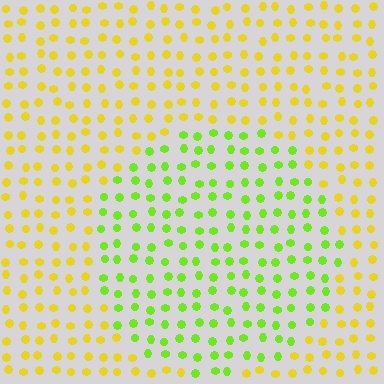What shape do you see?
I see a circle.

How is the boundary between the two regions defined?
The boundary is defined purely by a slight shift in hue (about 43 degrees). Spacing, size, and orientation are identical on both sides.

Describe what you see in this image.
The image is filled with small yellow elements in a uniform arrangement. A circle-shaped region is visible where the elements are tinted to a slightly different hue, forming a subtle color boundary.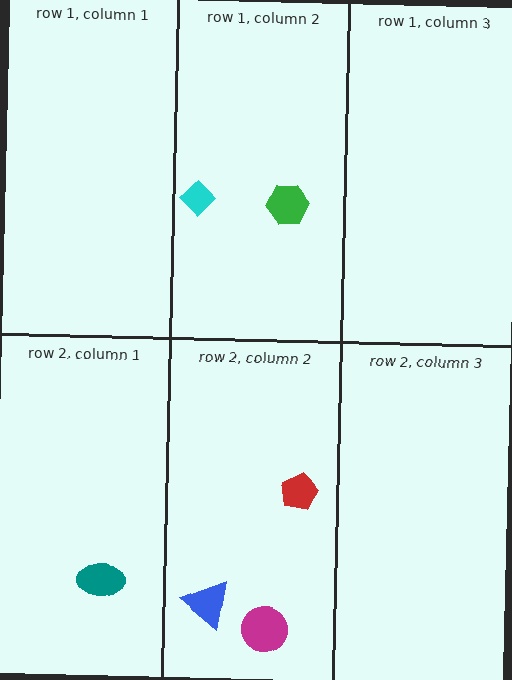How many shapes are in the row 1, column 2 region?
2.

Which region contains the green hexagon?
The row 1, column 2 region.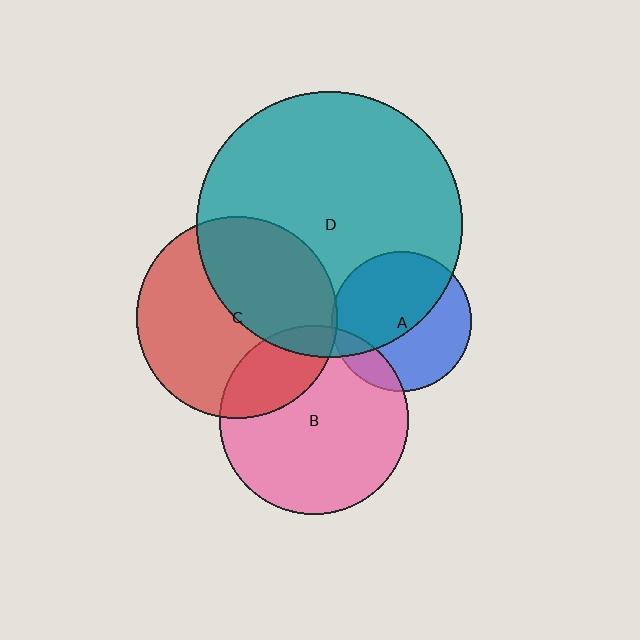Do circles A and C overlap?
Yes.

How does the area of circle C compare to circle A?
Approximately 2.1 times.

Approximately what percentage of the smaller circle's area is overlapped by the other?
Approximately 5%.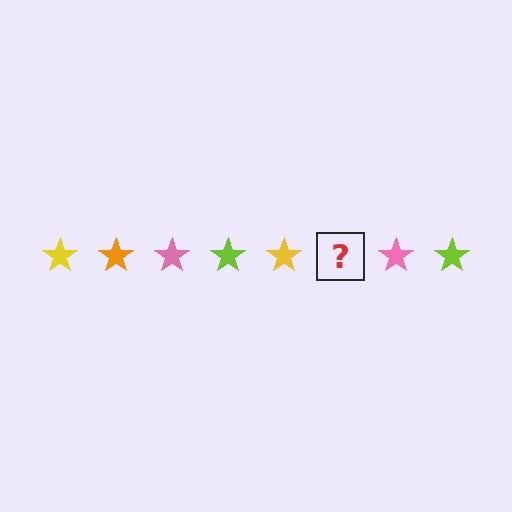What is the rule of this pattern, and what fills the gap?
The rule is that the pattern cycles through yellow, orange, pink, lime stars. The gap should be filled with an orange star.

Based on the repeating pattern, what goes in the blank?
The blank should be an orange star.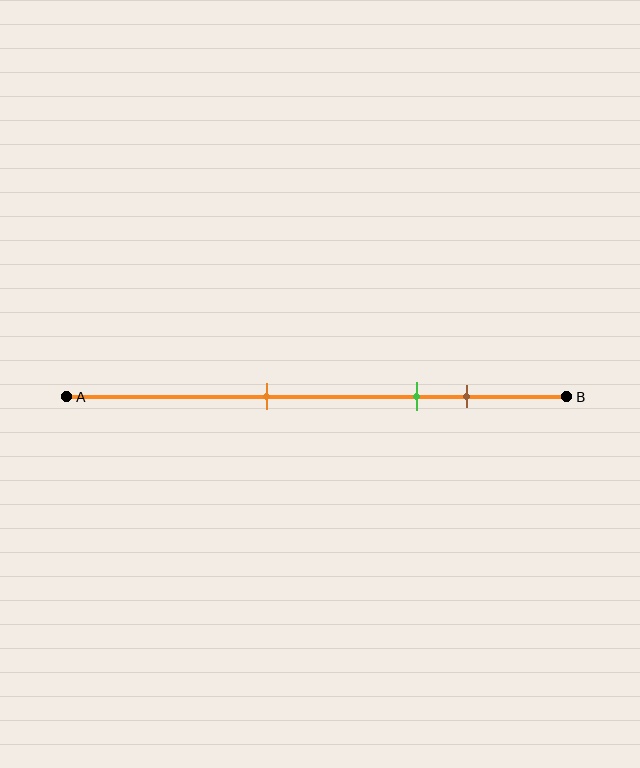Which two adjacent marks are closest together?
The green and brown marks are the closest adjacent pair.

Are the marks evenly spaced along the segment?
No, the marks are not evenly spaced.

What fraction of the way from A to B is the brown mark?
The brown mark is approximately 80% (0.8) of the way from A to B.